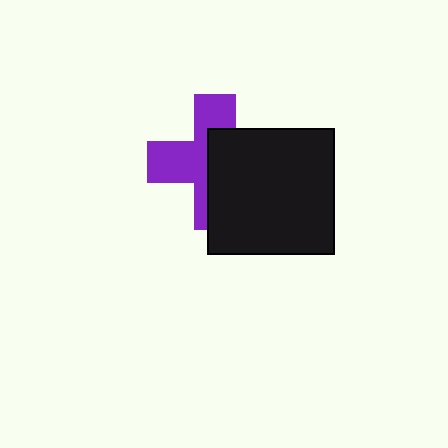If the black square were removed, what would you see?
You would see the complete purple cross.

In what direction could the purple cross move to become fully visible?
The purple cross could move left. That would shift it out from behind the black square entirely.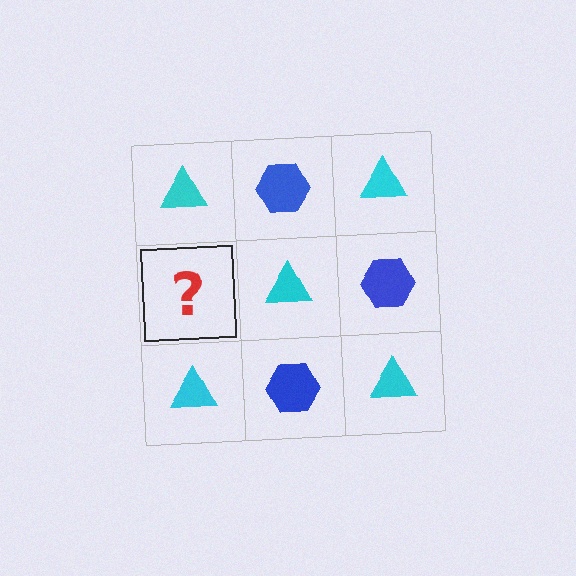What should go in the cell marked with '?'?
The missing cell should contain a blue hexagon.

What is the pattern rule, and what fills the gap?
The rule is that it alternates cyan triangle and blue hexagon in a checkerboard pattern. The gap should be filled with a blue hexagon.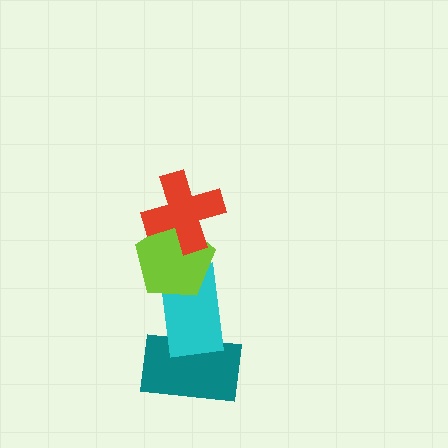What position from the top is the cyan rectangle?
The cyan rectangle is 3rd from the top.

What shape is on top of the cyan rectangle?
The lime pentagon is on top of the cyan rectangle.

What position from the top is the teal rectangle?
The teal rectangle is 4th from the top.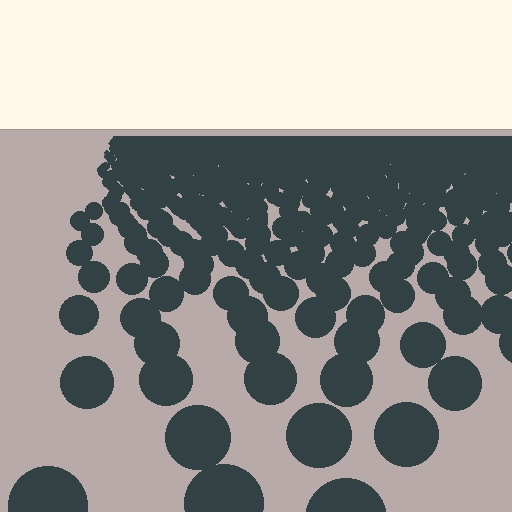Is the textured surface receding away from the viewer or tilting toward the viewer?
The surface is receding away from the viewer. Texture elements get smaller and denser toward the top.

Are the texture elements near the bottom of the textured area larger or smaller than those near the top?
Larger. Near the bottom, elements are closer to the viewer and appear at a bigger on-screen size.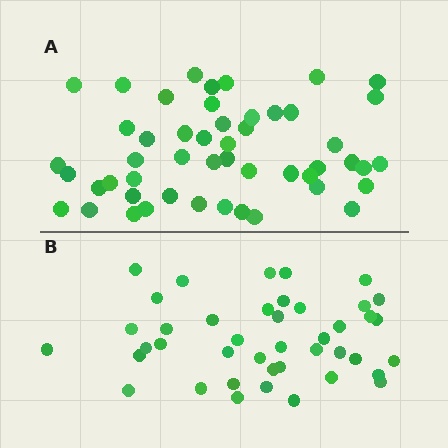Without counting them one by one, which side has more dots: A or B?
Region A (the top region) has more dots.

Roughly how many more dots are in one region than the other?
Region A has roughly 8 or so more dots than region B.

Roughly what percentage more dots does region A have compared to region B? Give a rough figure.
About 20% more.